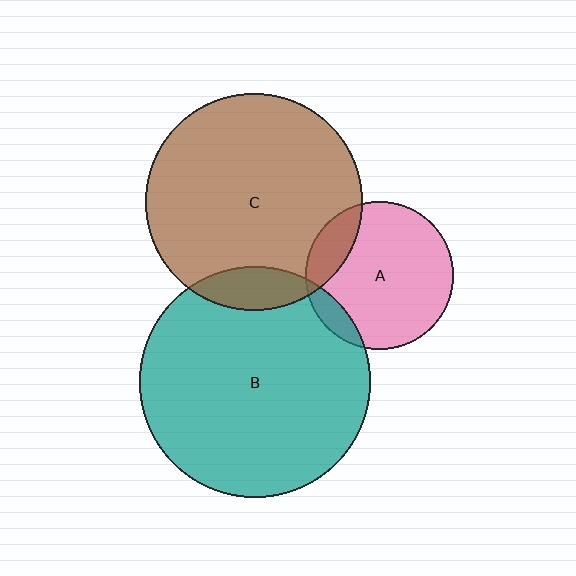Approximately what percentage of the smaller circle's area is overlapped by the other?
Approximately 10%.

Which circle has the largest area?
Circle B (teal).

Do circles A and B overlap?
Yes.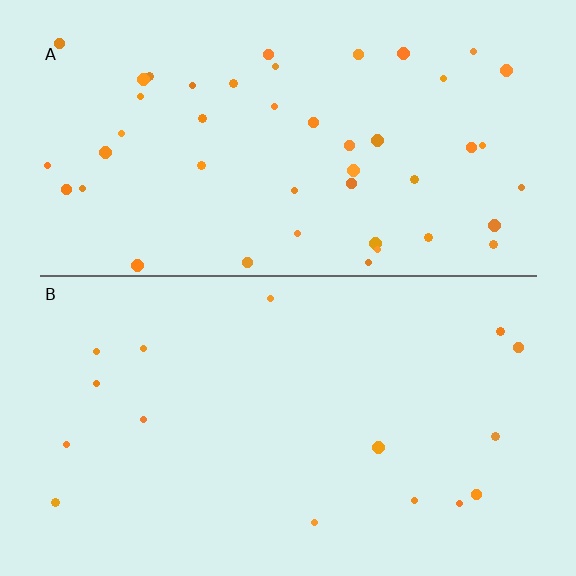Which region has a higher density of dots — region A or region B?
A (the top).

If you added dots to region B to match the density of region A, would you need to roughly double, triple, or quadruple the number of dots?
Approximately triple.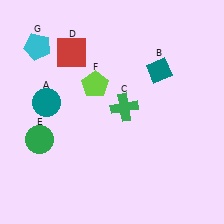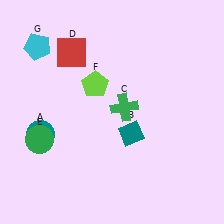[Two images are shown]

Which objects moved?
The objects that moved are: the teal circle (A), the teal diamond (B).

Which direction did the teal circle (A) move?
The teal circle (A) moved down.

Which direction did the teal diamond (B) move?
The teal diamond (B) moved down.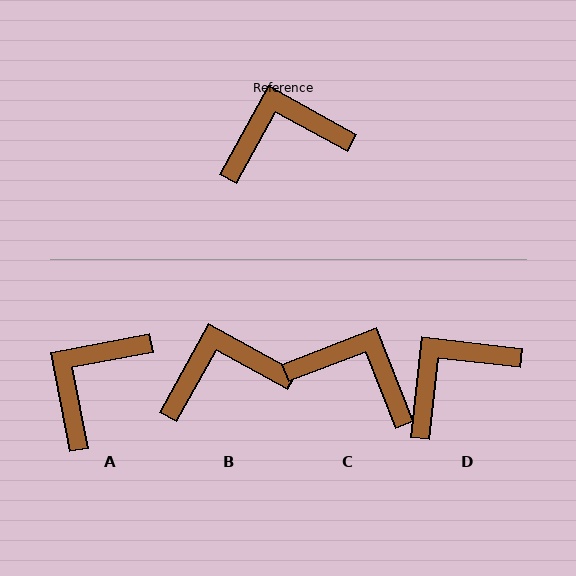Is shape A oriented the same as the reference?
No, it is off by about 40 degrees.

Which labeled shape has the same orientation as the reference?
B.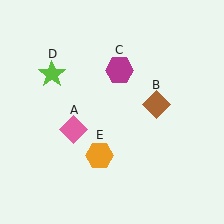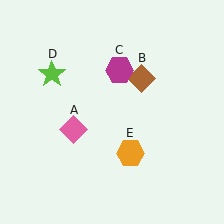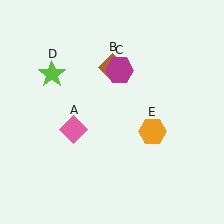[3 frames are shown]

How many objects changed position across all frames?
2 objects changed position: brown diamond (object B), orange hexagon (object E).